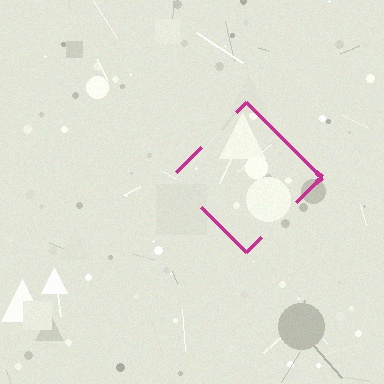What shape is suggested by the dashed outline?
The dashed outline suggests a diamond.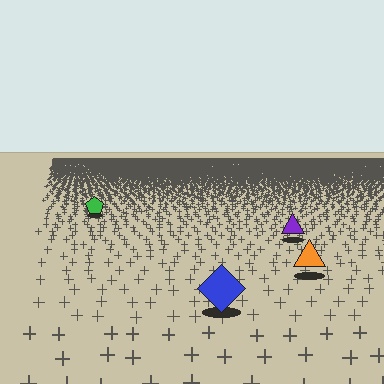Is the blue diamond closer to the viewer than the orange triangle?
Yes. The blue diamond is closer — you can tell from the texture gradient: the ground texture is coarser near it.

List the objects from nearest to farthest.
From nearest to farthest: the blue diamond, the orange triangle, the purple triangle, the green pentagon.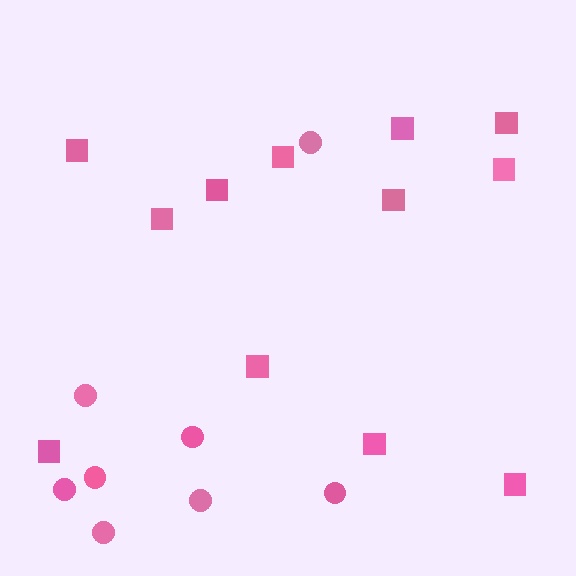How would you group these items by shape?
There are 2 groups: one group of squares (12) and one group of circles (8).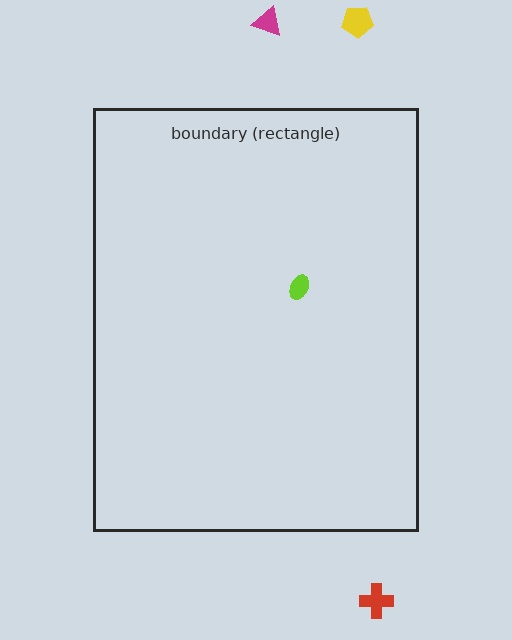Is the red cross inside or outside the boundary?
Outside.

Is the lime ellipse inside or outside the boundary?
Inside.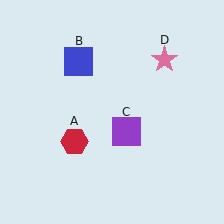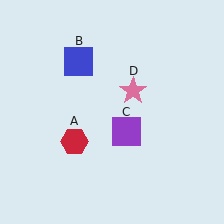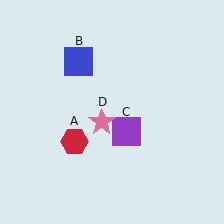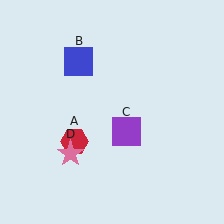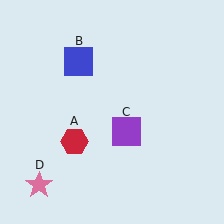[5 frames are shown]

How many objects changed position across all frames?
1 object changed position: pink star (object D).